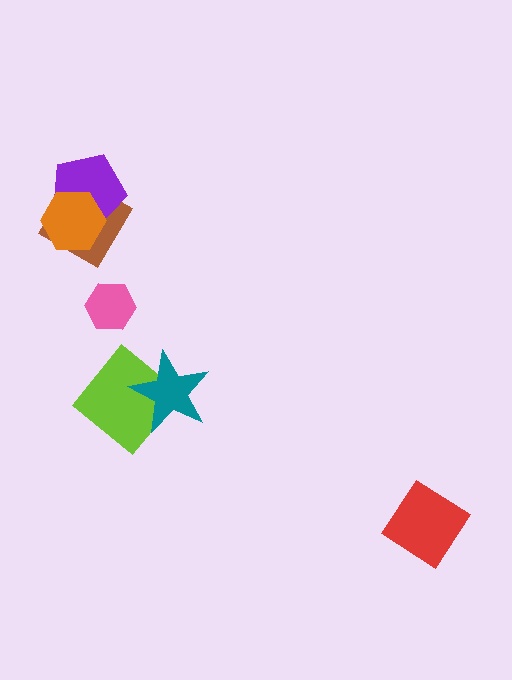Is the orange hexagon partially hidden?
No, no other shape covers it.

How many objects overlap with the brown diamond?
2 objects overlap with the brown diamond.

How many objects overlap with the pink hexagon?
0 objects overlap with the pink hexagon.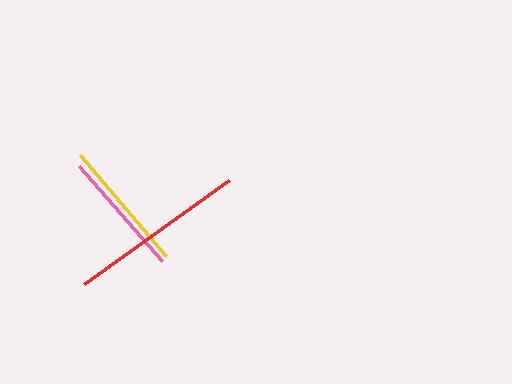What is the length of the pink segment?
The pink segment is approximately 126 pixels long.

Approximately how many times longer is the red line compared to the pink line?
The red line is approximately 1.4 times the length of the pink line.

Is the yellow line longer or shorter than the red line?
The red line is longer than the yellow line.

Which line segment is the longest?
The red line is the longest at approximately 179 pixels.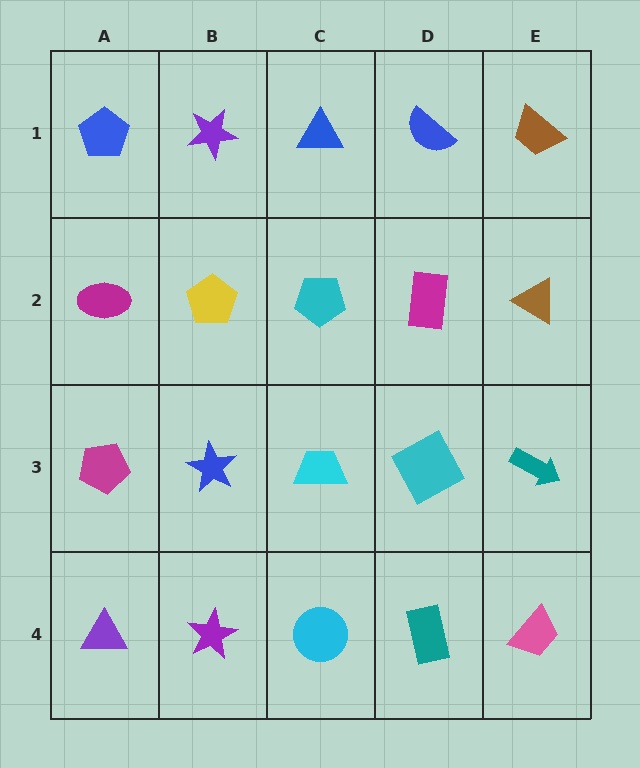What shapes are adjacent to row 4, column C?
A cyan trapezoid (row 3, column C), a purple star (row 4, column B), a teal rectangle (row 4, column D).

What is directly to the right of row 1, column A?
A purple star.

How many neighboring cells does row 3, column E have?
3.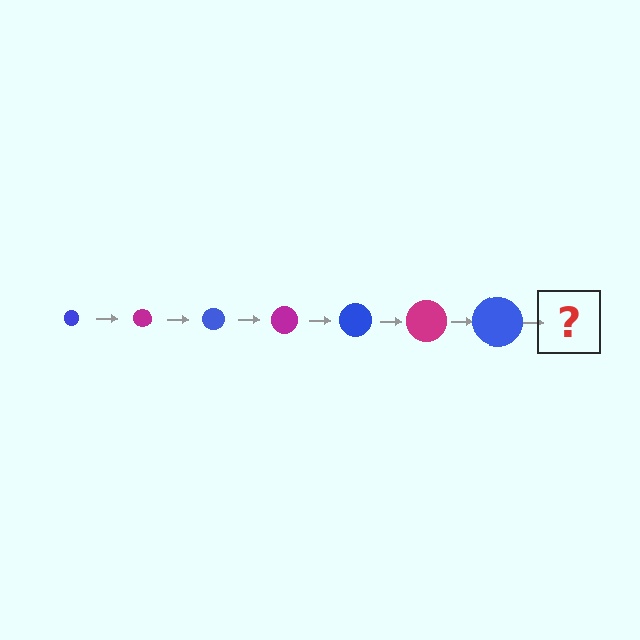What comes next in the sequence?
The next element should be a magenta circle, larger than the previous one.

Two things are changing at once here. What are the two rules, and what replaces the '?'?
The two rules are that the circle grows larger each step and the color cycles through blue and magenta. The '?' should be a magenta circle, larger than the previous one.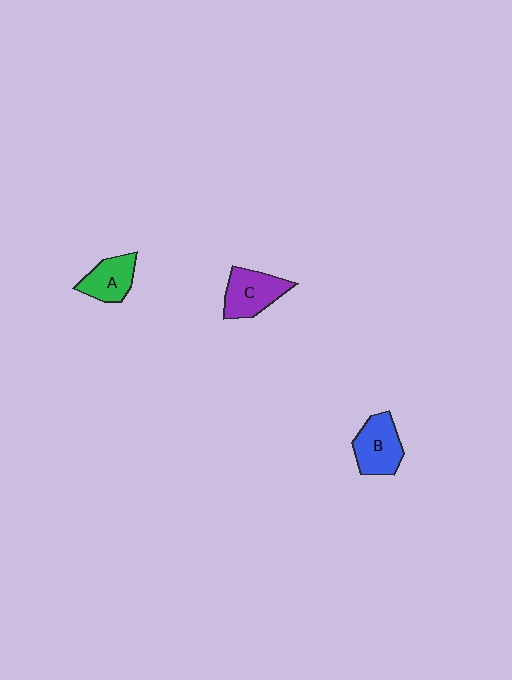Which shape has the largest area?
Shape B (blue).